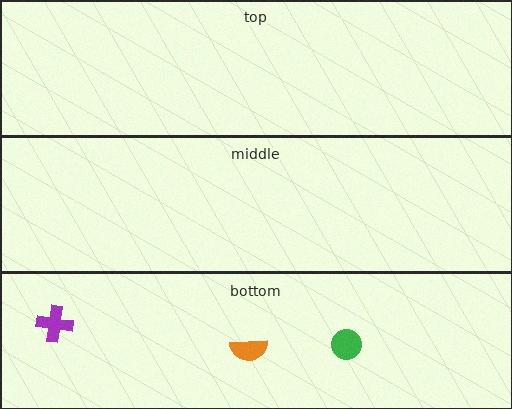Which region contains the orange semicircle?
The bottom region.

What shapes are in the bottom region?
The purple cross, the green circle, the orange semicircle.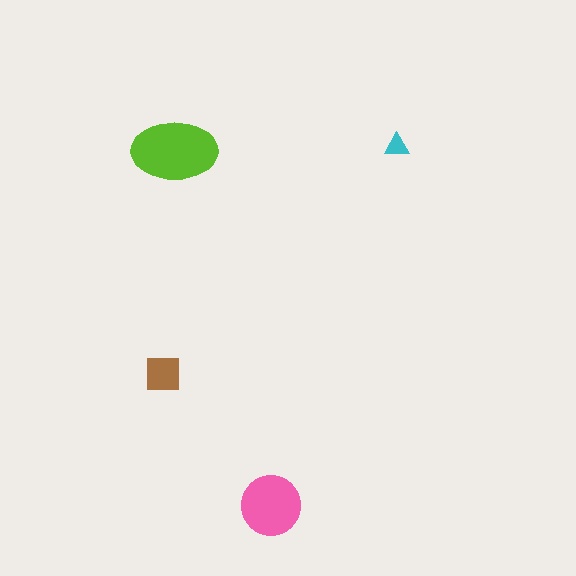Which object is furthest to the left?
The brown square is leftmost.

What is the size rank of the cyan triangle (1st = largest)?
4th.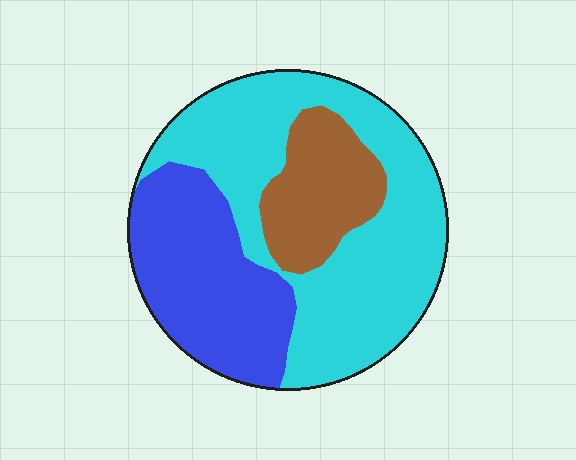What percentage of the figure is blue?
Blue takes up about one third (1/3) of the figure.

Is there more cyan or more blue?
Cyan.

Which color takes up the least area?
Brown, at roughly 15%.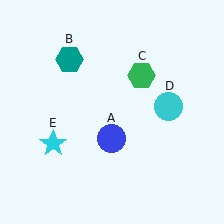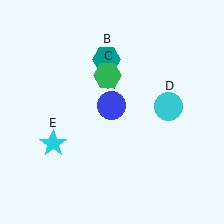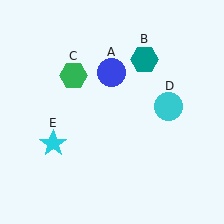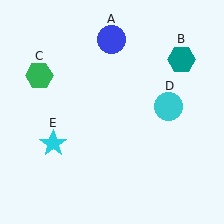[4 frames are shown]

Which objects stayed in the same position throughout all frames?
Cyan circle (object D) and cyan star (object E) remained stationary.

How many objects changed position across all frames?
3 objects changed position: blue circle (object A), teal hexagon (object B), green hexagon (object C).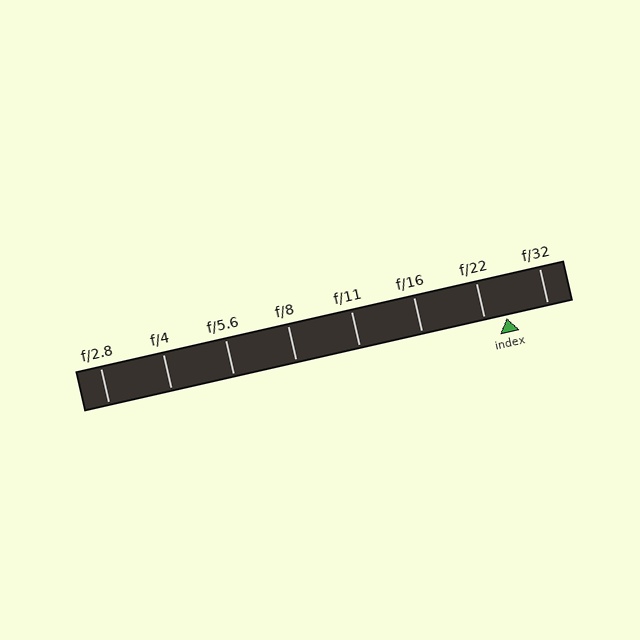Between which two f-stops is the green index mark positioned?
The index mark is between f/22 and f/32.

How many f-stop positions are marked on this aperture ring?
There are 8 f-stop positions marked.